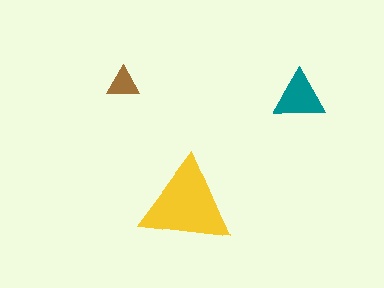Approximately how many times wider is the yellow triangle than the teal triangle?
About 1.5 times wider.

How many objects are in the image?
There are 3 objects in the image.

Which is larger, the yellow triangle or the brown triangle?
The yellow one.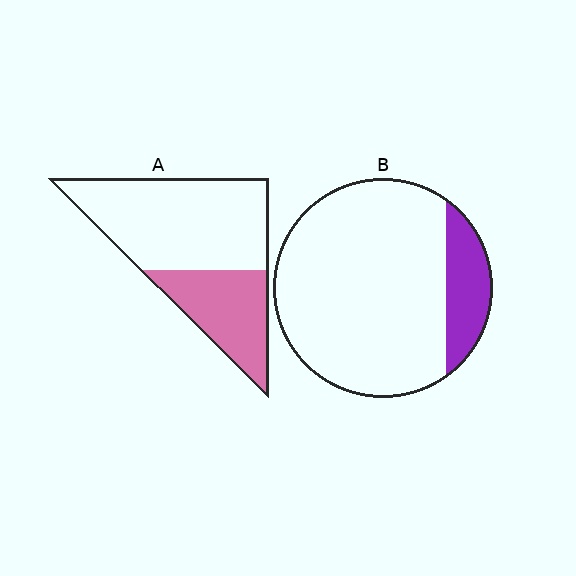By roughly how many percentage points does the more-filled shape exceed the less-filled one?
By roughly 20 percentage points (A over B).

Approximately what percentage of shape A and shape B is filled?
A is approximately 35% and B is approximately 15%.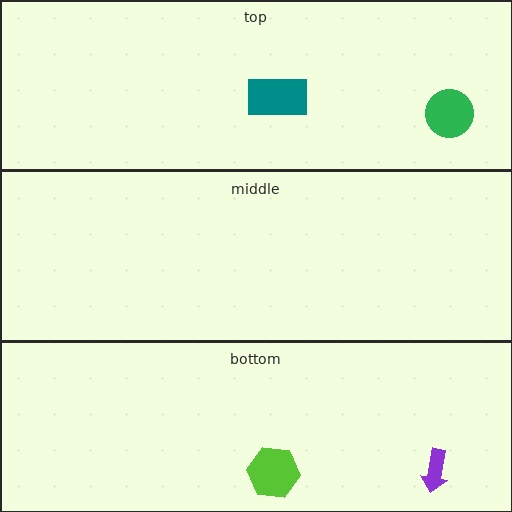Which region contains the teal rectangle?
The top region.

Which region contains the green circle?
The top region.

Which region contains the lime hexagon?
The bottom region.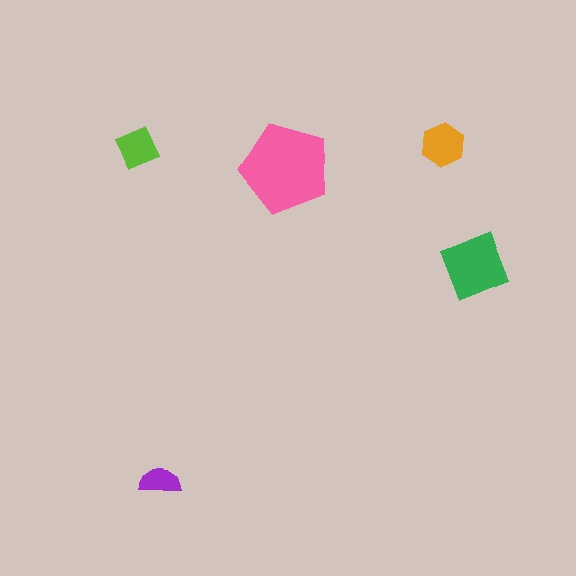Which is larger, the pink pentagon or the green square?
The pink pentagon.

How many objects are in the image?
There are 5 objects in the image.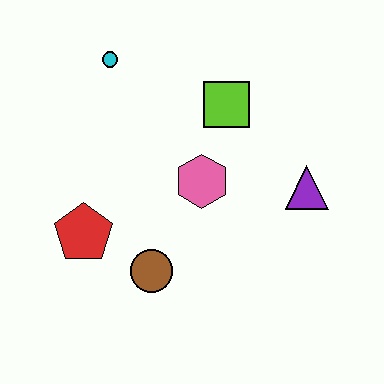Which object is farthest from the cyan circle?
The purple triangle is farthest from the cyan circle.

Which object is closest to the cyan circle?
The lime square is closest to the cyan circle.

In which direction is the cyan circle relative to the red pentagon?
The cyan circle is above the red pentagon.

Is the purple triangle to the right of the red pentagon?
Yes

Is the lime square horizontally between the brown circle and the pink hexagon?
No